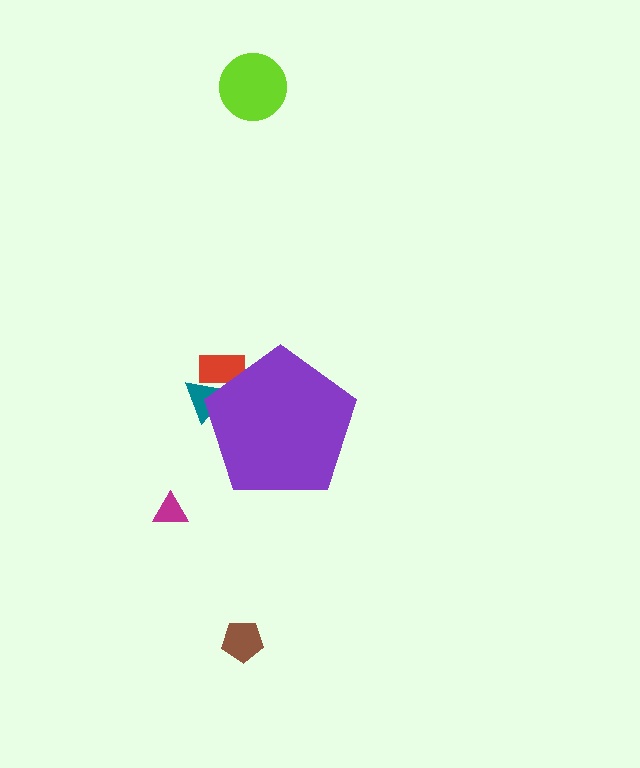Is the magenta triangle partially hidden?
No, the magenta triangle is fully visible.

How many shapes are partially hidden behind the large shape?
2 shapes are partially hidden.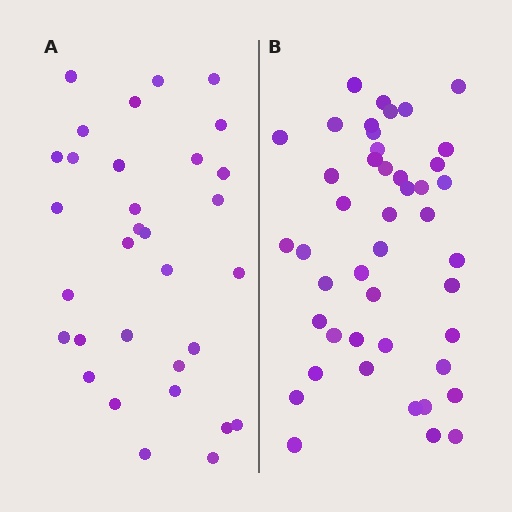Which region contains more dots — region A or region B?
Region B (the right region) has more dots.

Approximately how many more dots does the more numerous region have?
Region B has approximately 15 more dots than region A.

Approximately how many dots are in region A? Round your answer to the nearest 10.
About 30 dots. (The exact count is 32, which rounds to 30.)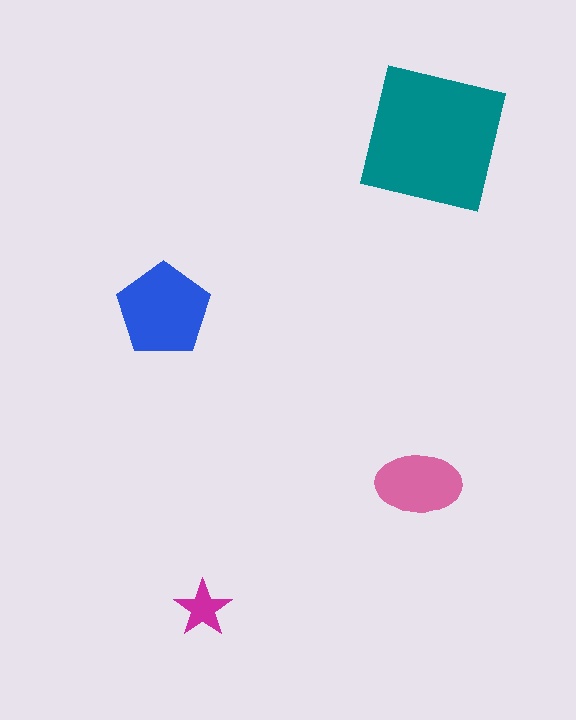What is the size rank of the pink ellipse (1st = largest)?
3rd.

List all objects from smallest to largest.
The magenta star, the pink ellipse, the blue pentagon, the teal square.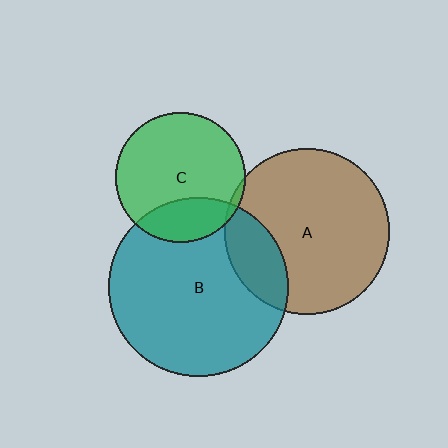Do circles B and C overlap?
Yes.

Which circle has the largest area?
Circle B (teal).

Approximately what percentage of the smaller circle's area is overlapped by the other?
Approximately 25%.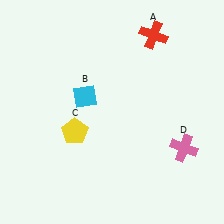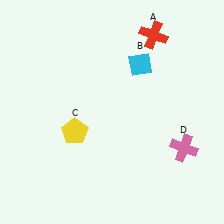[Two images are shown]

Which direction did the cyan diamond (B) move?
The cyan diamond (B) moved right.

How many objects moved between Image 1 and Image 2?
1 object moved between the two images.